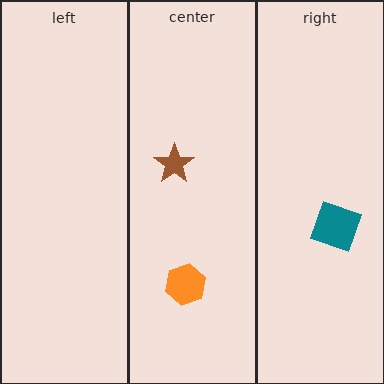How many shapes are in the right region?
1.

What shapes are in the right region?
The teal square.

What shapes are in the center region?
The brown star, the orange hexagon.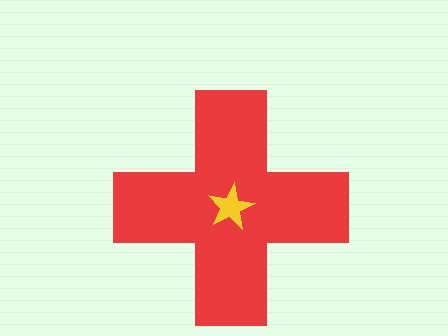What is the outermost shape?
The red cross.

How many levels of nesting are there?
2.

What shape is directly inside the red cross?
The yellow star.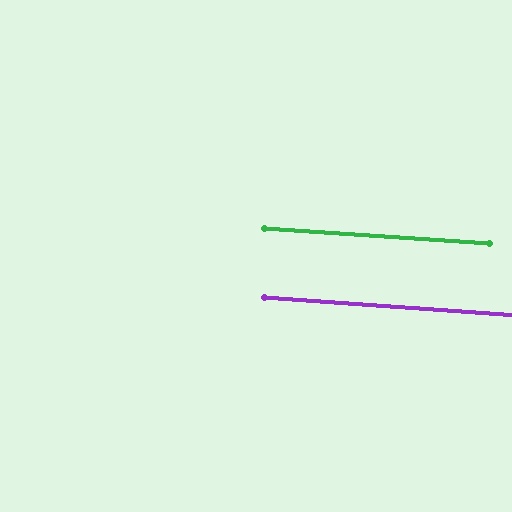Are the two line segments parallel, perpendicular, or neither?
Parallel — their directions differ by only 0.2°.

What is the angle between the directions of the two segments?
Approximately 0 degrees.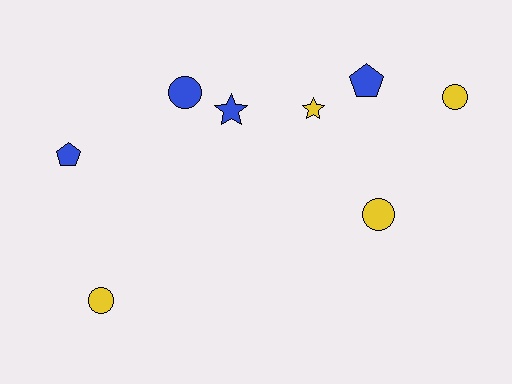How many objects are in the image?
There are 8 objects.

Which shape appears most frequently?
Circle, with 4 objects.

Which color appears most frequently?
Yellow, with 4 objects.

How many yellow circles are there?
There are 3 yellow circles.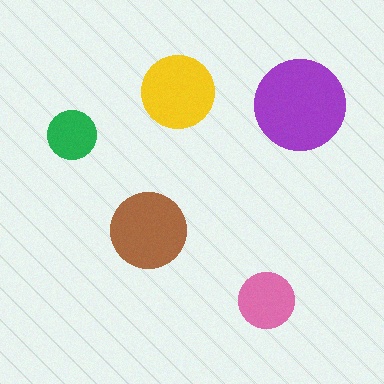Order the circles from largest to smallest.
the purple one, the brown one, the yellow one, the pink one, the green one.